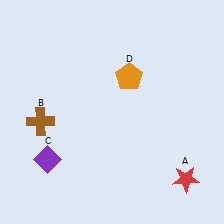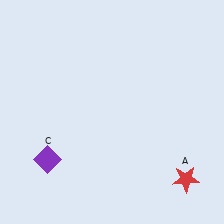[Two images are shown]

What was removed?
The brown cross (B), the orange pentagon (D) were removed in Image 2.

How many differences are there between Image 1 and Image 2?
There are 2 differences between the two images.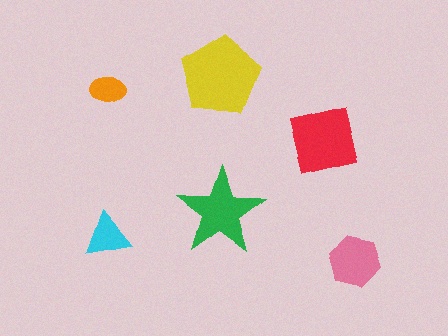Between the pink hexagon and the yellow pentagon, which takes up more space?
The yellow pentagon.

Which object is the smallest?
The orange ellipse.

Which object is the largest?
The yellow pentagon.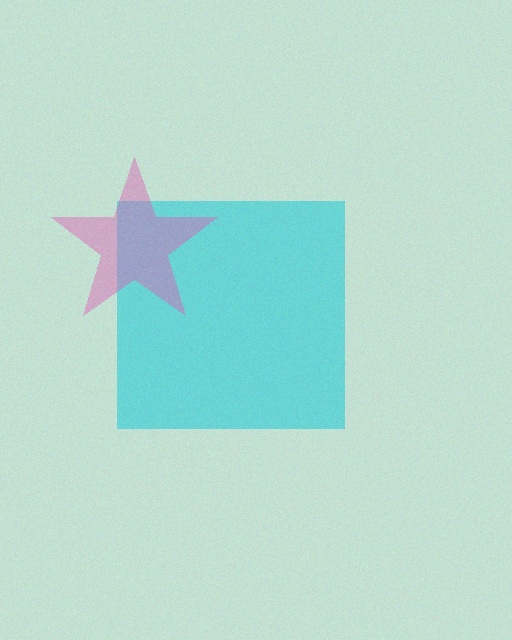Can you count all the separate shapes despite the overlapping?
Yes, there are 2 separate shapes.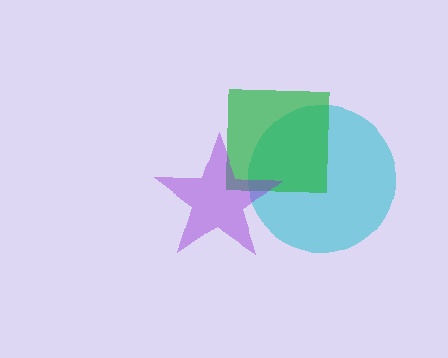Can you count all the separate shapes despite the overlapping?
Yes, there are 3 separate shapes.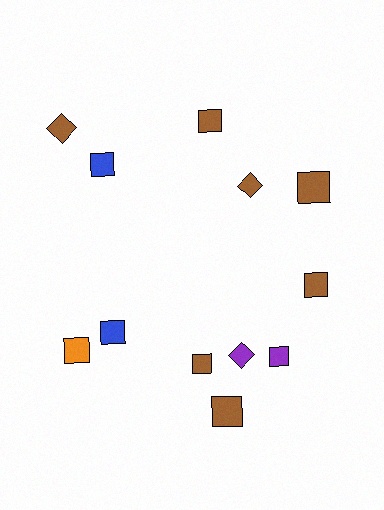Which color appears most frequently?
Brown, with 7 objects.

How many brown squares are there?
There are 5 brown squares.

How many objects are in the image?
There are 12 objects.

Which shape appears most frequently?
Square, with 9 objects.